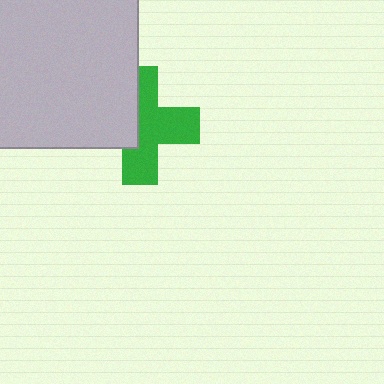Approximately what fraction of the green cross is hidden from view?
Roughly 41% of the green cross is hidden behind the light gray square.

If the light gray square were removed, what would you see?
You would see the complete green cross.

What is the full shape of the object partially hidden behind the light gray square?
The partially hidden object is a green cross.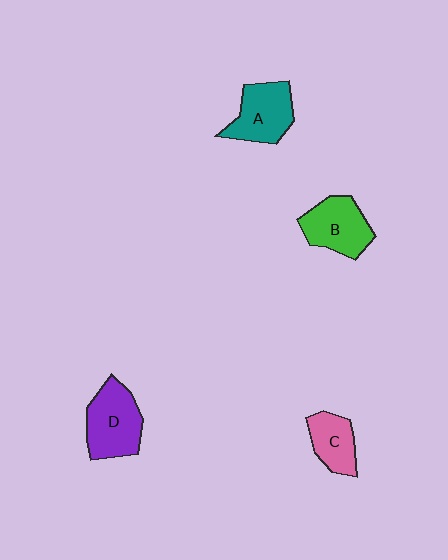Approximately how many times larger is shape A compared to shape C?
Approximately 1.4 times.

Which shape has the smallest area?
Shape C (pink).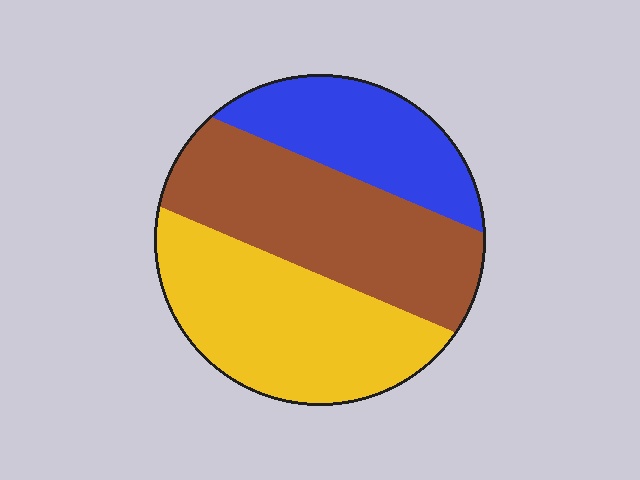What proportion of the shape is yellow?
Yellow takes up about three eighths (3/8) of the shape.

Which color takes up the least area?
Blue, at roughly 25%.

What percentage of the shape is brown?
Brown takes up about three eighths (3/8) of the shape.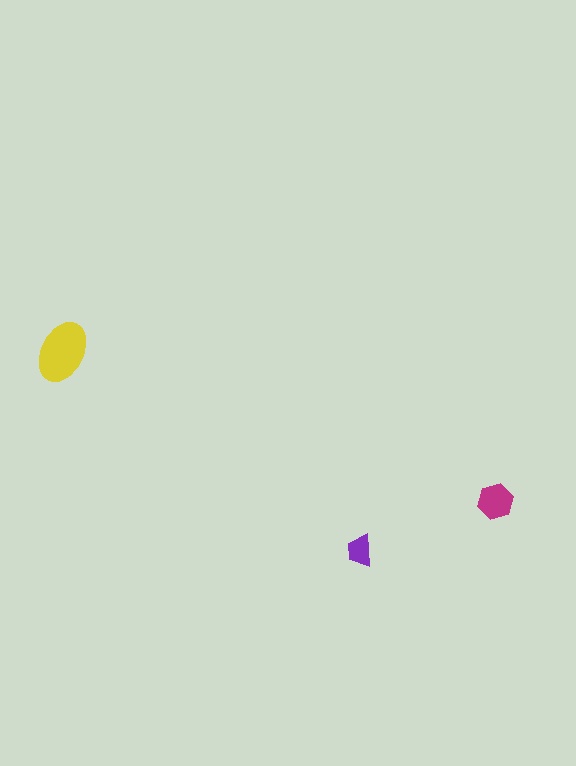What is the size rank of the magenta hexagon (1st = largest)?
2nd.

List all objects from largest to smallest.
The yellow ellipse, the magenta hexagon, the purple trapezoid.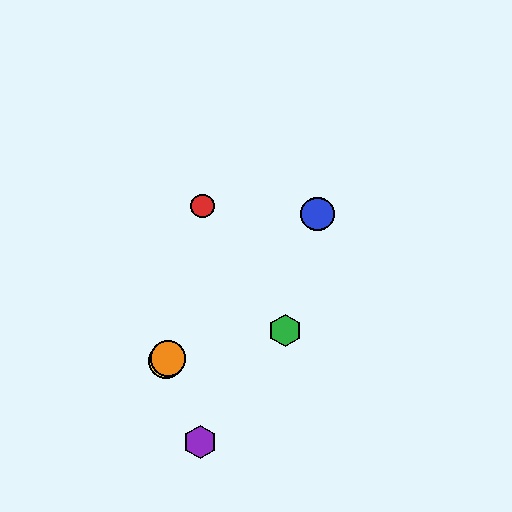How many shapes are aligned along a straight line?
3 shapes (the blue circle, the yellow circle, the orange circle) are aligned along a straight line.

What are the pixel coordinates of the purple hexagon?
The purple hexagon is at (200, 442).